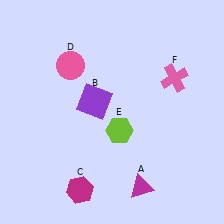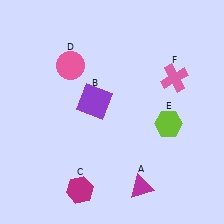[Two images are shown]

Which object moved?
The lime hexagon (E) moved right.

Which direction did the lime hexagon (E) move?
The lime hexagon (E) moved right.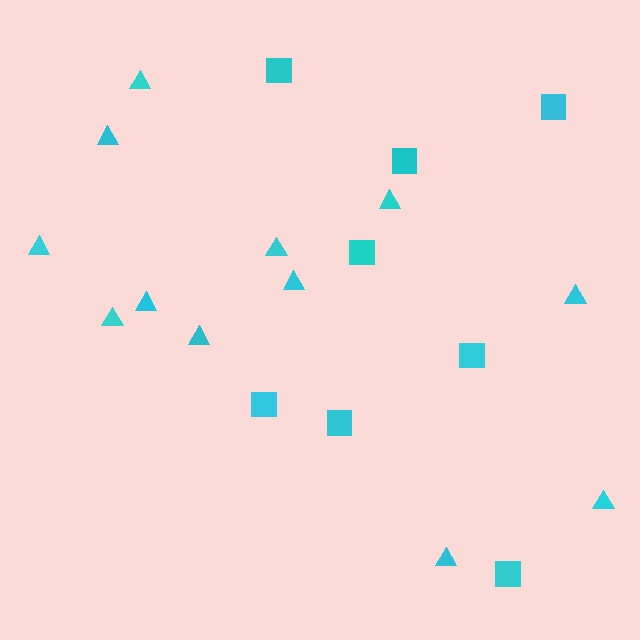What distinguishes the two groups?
There are 2 groups: one group of triangles (12) and one group of squares (8).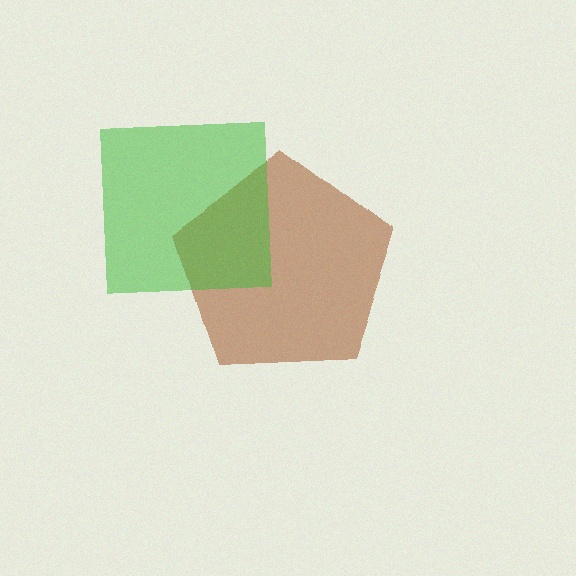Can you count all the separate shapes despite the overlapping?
Yes, there are 2 separate shapes.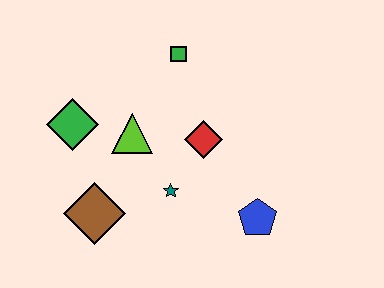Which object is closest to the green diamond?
The lime triangle is closest to the green diamond.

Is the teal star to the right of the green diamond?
Yes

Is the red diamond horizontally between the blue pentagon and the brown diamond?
Yes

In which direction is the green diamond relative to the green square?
The green diamond is to the left of the green square.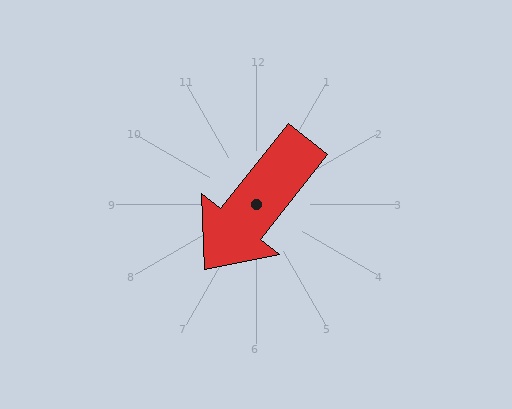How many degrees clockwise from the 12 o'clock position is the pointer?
Approximately 218 degrees.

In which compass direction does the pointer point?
Southwest.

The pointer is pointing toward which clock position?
Roughly 7 o'clock.